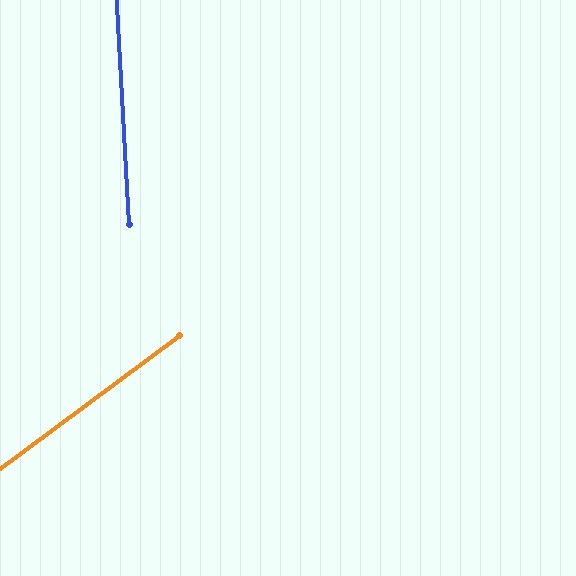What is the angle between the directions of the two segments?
Approximately 57 degrees.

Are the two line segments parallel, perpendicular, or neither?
Neither parallel nor perpendicular — they differ by about 57°.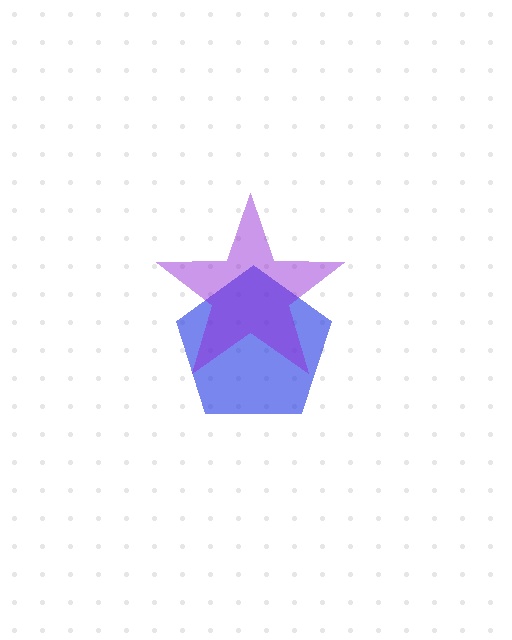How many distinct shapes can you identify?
There are 2 distinct shapes: a blue pentagon, a purple star.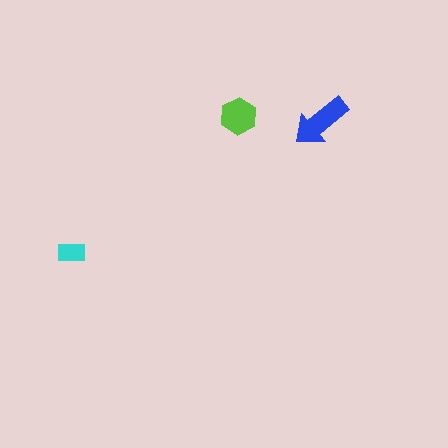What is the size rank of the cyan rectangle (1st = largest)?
3rd.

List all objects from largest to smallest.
The blue arrow, the lime hexagon, the cyan rectangle.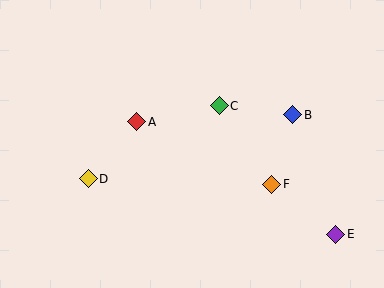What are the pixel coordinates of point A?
Point A is at (137, 122).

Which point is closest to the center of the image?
Point C at (219, 106) is closest to the center.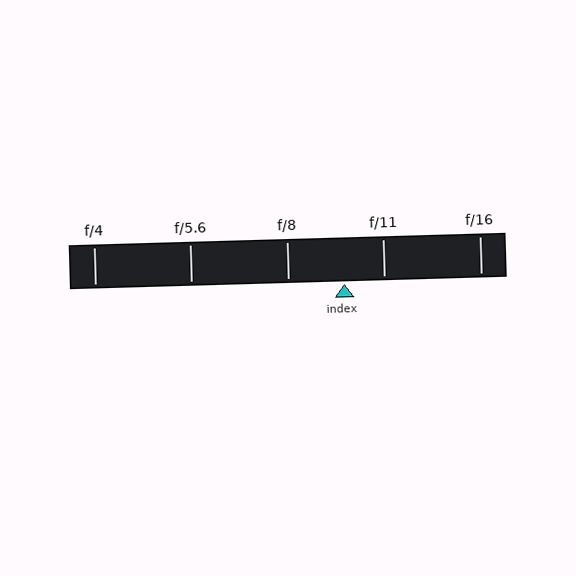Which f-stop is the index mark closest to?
The index mark is closest to f/11.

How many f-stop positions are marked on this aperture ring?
There are 5 f-stop positions marked.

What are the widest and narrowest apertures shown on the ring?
The widest aperture shown is f/4 and the narrowest is f/16.